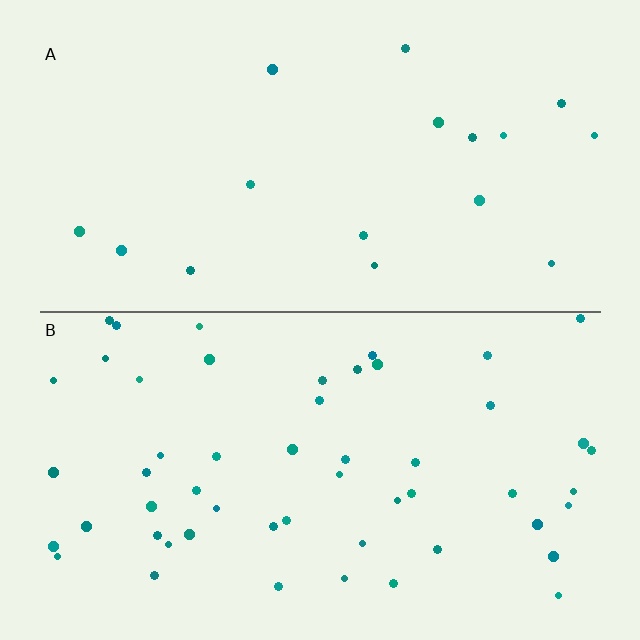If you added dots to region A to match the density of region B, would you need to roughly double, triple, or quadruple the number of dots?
Approximately triple.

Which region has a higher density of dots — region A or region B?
B (the bottom).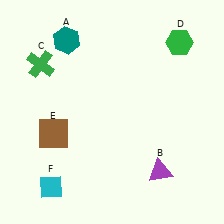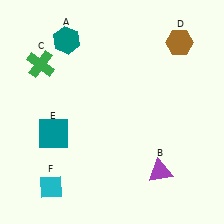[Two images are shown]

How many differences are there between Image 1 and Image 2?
There are 2 differences between the two images.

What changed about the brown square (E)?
In Image 1, E is brown. In Image 2, it changed to teal.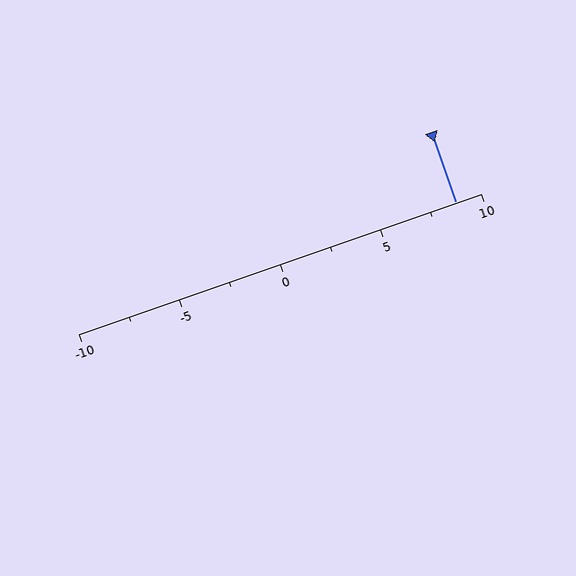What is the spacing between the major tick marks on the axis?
The major ticks are spaced 5 apart.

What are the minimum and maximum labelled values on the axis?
The axis runs from -10 to 10.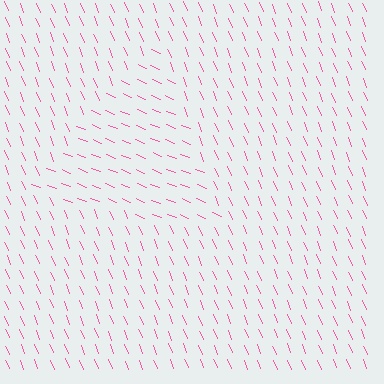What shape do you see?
I see a triangle.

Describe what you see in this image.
The image is filled with small pink line segments. A triangle region in the image has lines oriented differently from the surrounding lines, creating a visible texture boundary.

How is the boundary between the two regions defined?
The boundary is defined purely by a change in line orientation (approximately 45 degrees difference). All lines are the same color and thickness.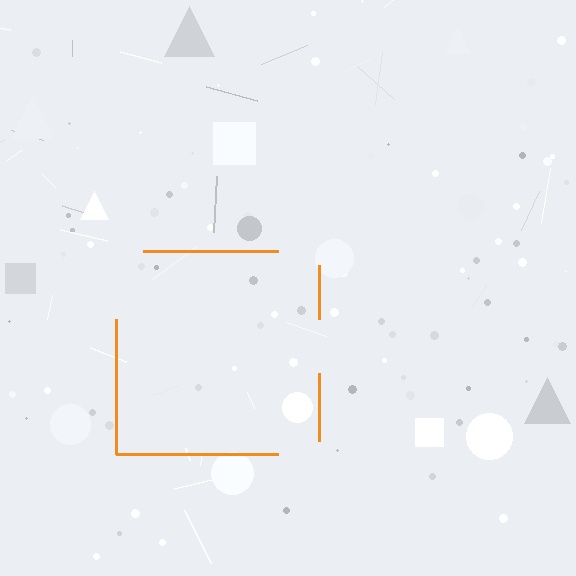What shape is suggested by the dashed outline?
The dashed outline suggests a square.